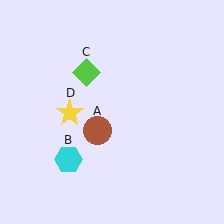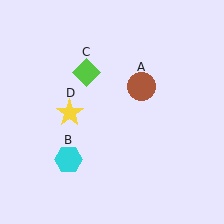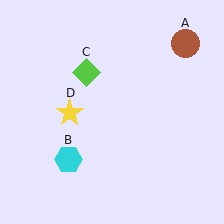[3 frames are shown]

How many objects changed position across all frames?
1 object changed position: brown circle (object A).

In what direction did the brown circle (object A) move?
The brown circle (object A) moved up and to the right.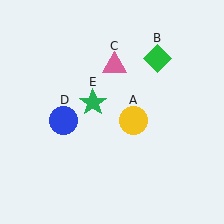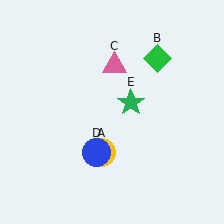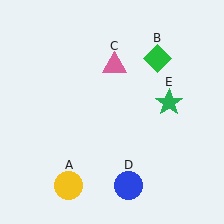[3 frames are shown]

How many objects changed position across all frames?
3 objects changed position: yellow circle (object A), blue circle (object D), green star (object E).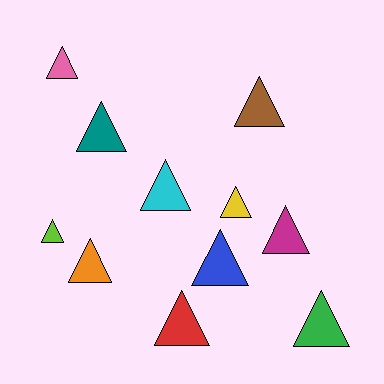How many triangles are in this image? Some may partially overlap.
There are 11 triangles.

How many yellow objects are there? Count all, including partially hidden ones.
There is 1 yellow object.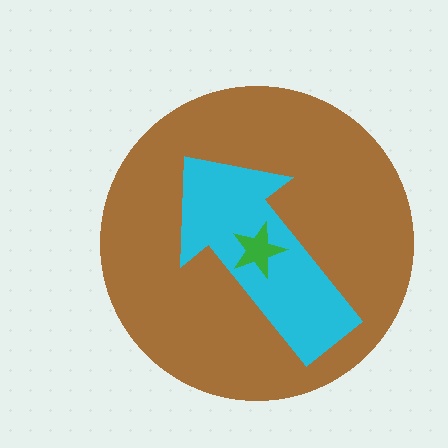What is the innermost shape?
The green star.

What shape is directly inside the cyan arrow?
The green star.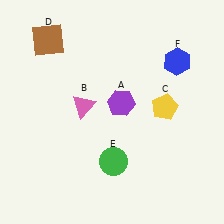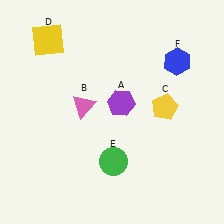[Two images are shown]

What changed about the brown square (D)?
In Image 1, D is brown. In Image 2, it changed to yellow.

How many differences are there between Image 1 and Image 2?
There is 1 difference between the two images.